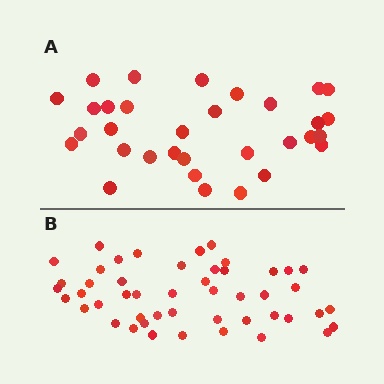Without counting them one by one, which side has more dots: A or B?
Region B (the bottom region) has more dots.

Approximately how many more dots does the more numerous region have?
Region B has approximately 15 more dots than region A.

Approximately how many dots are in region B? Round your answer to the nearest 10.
About 50 dots. (The exact count is 48, which rounds to 50.)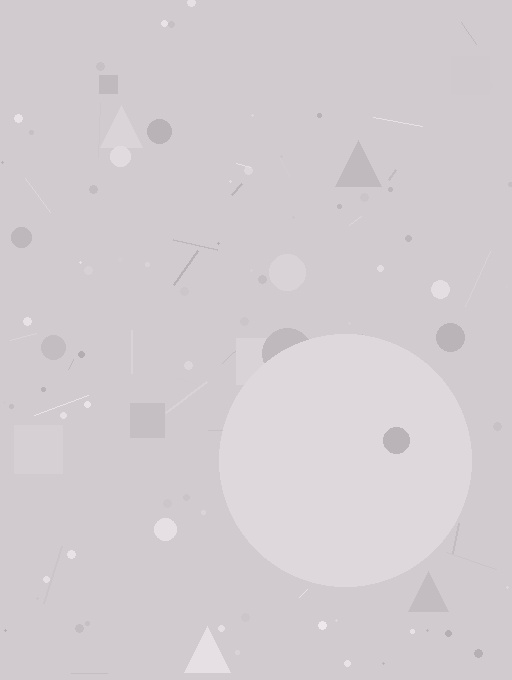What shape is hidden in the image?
A circle is hidden in the image.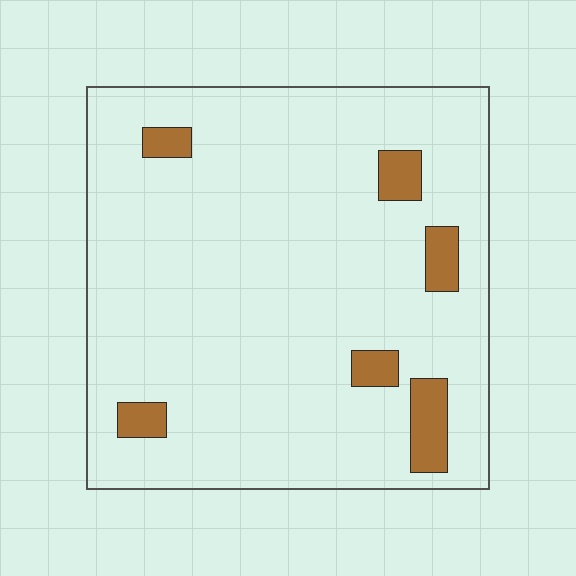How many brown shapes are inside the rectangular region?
6.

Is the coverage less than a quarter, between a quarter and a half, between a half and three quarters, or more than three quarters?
Less than a quarter.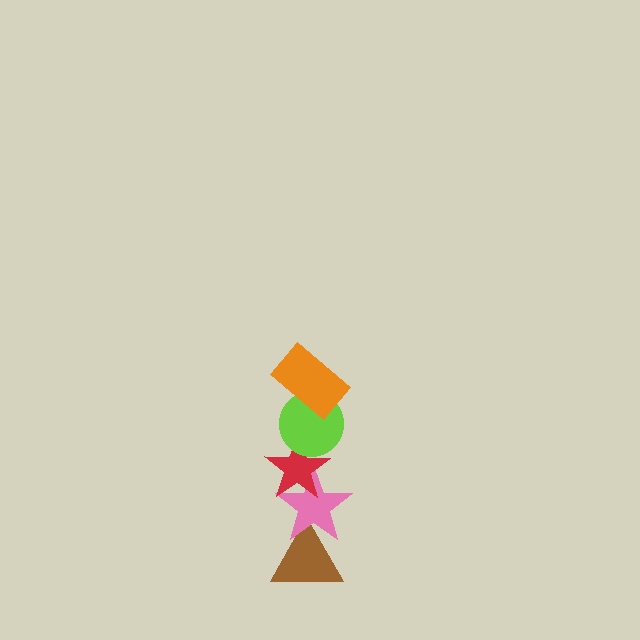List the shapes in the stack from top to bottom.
From top to bottom: the orange rectangle, the lime circle, the red star, the pink star, the brown triangle.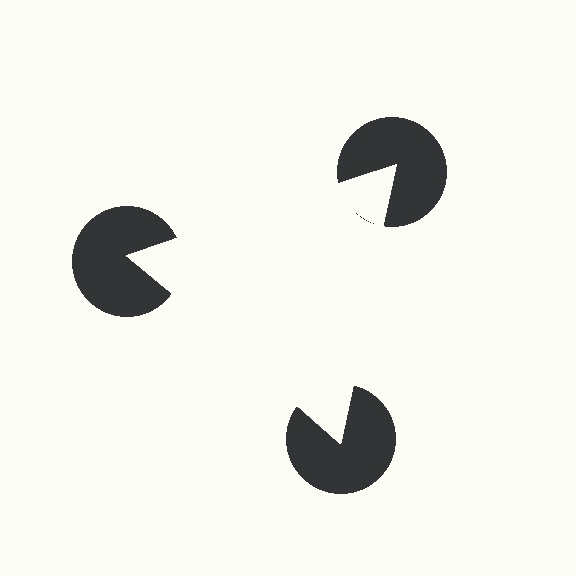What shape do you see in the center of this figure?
An illusory triangle — its edges are inferred from the aligned wedge cuts in the pac-man discs, not physically drawn.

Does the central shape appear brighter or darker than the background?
It typically appears slightly brighter than the background, even though no actual brightness change is drawn.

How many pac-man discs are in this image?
There are 3 — one at each vertex of the illusory triangle.